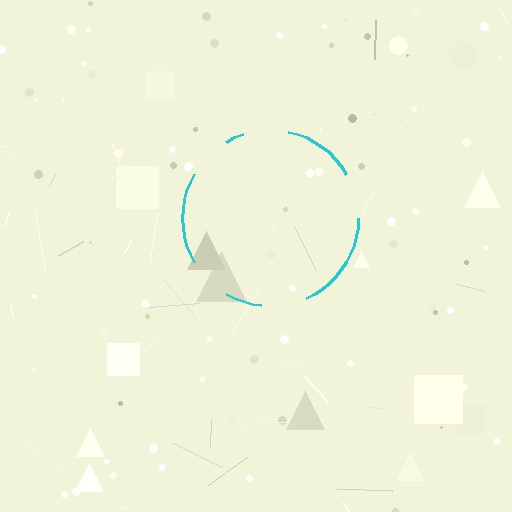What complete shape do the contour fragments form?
The contour fragments form a circle.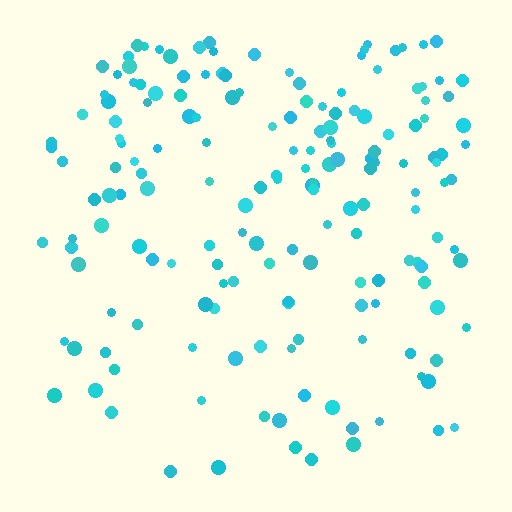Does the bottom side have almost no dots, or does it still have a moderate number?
Still a moderate number, just noticeably fewer than the top.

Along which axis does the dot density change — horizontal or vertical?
Vertical.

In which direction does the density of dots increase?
From bottom to top, with the top side densest.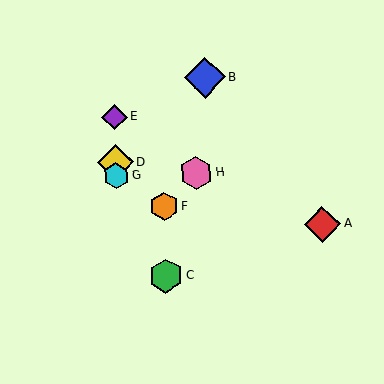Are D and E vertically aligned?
Yes, both are at x≈116.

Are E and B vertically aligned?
No, E is at x≈114 and B is at x≈205.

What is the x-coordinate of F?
Object F is at x≈164.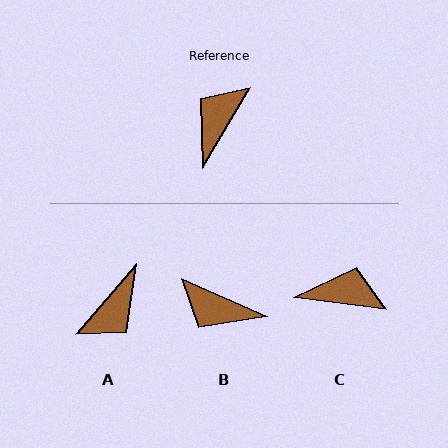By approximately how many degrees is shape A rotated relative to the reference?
Approximately 170 degrees counter-clockwise.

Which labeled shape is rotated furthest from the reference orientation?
A, about 170 degrees away.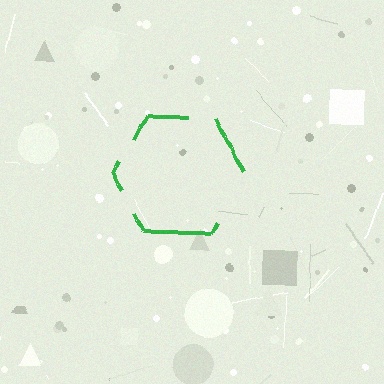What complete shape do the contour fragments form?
The contour fragments form a hexagon.